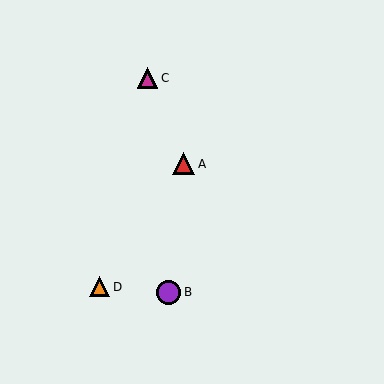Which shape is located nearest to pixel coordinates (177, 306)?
The purple circle (labeled B) at (169, 292) is nearest to that location.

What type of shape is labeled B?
Shape B is a purple circle.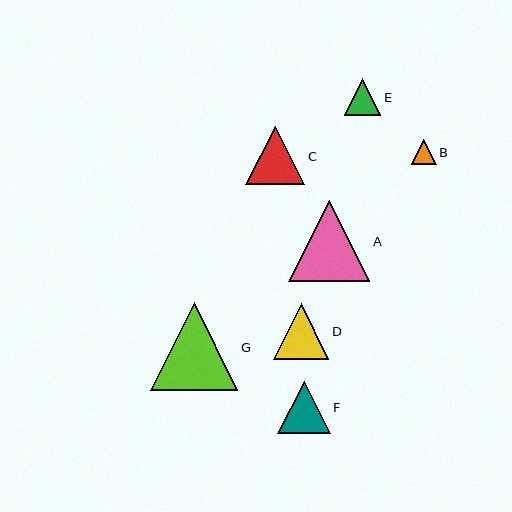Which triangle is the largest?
Triangle G is the largest with a size of approximately 88 pixels.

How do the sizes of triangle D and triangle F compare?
Triangle D and triangle F are approximately the same size.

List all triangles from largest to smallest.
From largest to smallest: G, A, C, D, F, E, B.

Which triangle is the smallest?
Triangle B is the smallest with a size of approximately 25 pixels.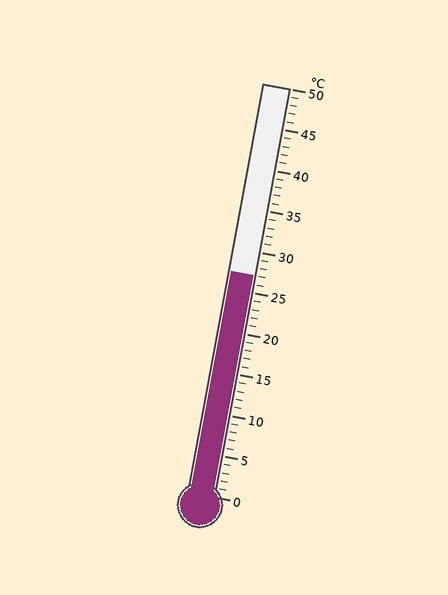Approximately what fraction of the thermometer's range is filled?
The thermometer is filled to approximately 55% of its range.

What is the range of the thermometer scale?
The thermometer scale ranges from 0°C to 50°C.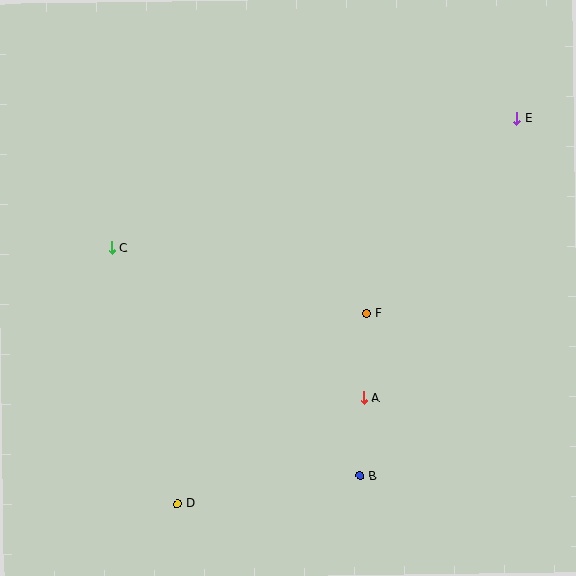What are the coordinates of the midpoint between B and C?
The midpoint between B and C is at (236, 362).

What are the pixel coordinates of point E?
Point E is at (517, 118).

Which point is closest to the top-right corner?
Point E is closest to the top-right corner.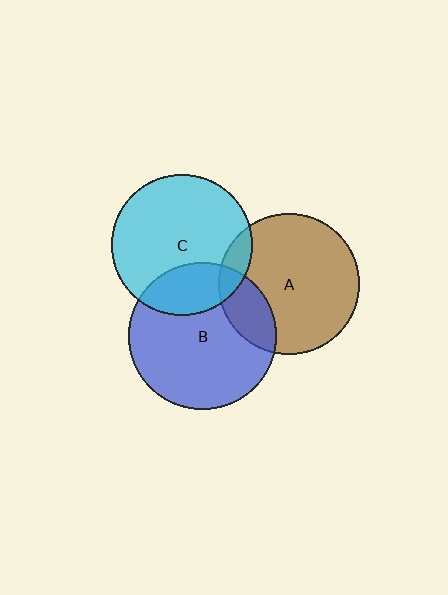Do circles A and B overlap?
Yes.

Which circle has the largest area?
Circle B (blue).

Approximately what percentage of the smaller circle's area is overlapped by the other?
Approximately 20%.